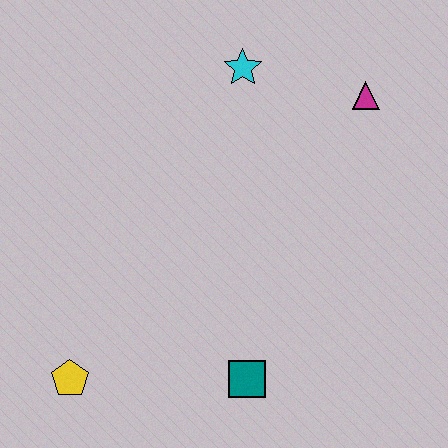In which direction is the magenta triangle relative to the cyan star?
The magenta triangle is to the right of the cyan star.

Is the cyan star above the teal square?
Yes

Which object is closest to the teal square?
The yellow pentagon is closest to the teal square.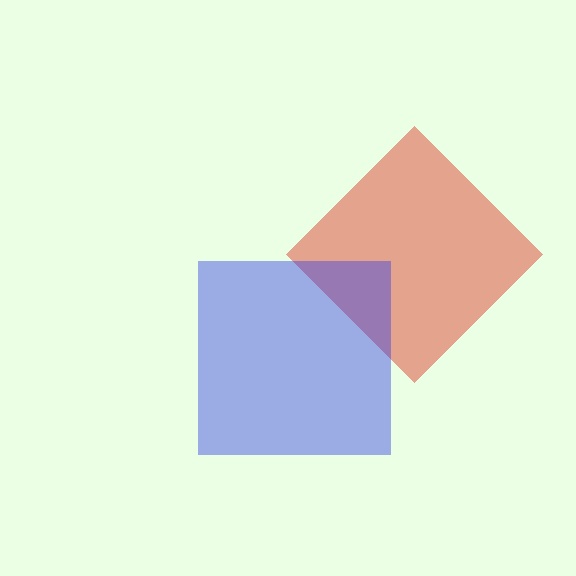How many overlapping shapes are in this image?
There are 2 overlapping shapes in the image.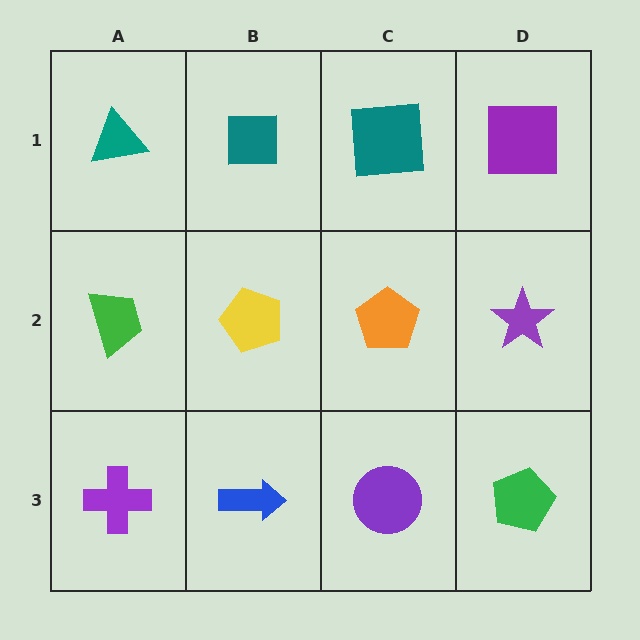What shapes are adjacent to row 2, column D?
A purple square (row 1, column D), a green pentagon (row 3, column D), an orange pentagon (row 2, column C).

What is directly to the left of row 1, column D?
A teal square.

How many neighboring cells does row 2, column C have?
4.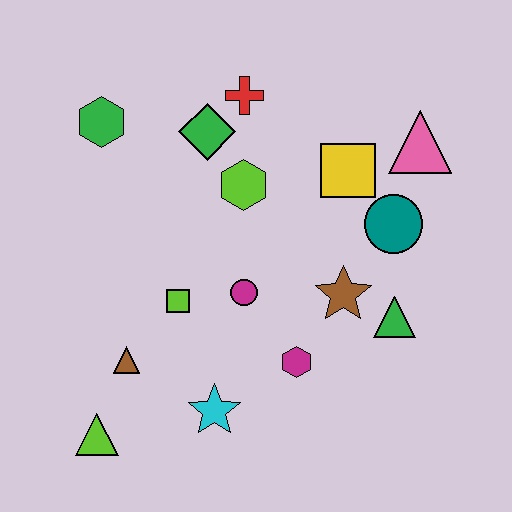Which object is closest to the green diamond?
The red cross is closest to the green diamond.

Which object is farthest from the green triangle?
The green hexagon is farthest from the green triangle.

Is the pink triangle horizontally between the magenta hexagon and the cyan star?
No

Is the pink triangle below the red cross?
Yes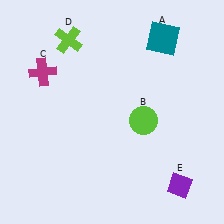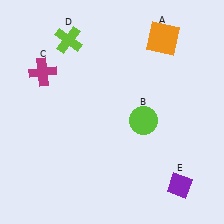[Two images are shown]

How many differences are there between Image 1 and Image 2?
There is 1 difference between the two images.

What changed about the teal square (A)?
In Image 1, A is teal. In Image 2, it changed to orange.